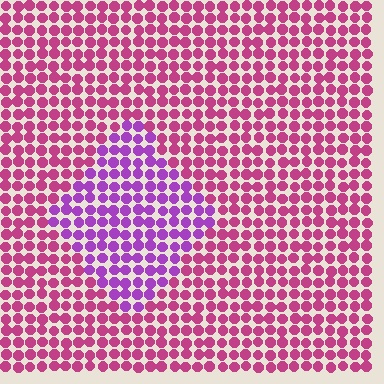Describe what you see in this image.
The image is filled with small magenta elements in a uniform arrangement. A diamond-shaped region is visible where the elements are tinted to a slightly different hue, forming a subtle color boundary.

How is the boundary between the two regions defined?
The boundary is defined purely by a slight shift in hue (about 40 degrees). Spacing, size, and orientation are identical on both sides.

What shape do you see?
I see a diamond.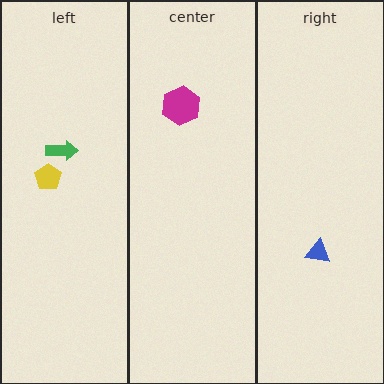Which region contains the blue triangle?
The right region.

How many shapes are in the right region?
1.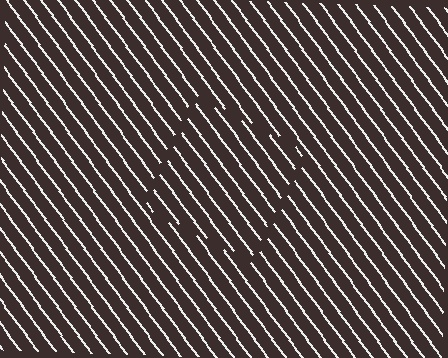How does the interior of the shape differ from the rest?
The interior of the shape contains the same grating, shifted by half a period — the contour is defined by the phase discontinuity where line-ends from the inner and outer gratings abut.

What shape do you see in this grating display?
An illusory square. The interior of the shape contains the same grating, shifted by half a period — the contour is defined by the phase discontinuity where line-ends from the inner and outer gratings abut.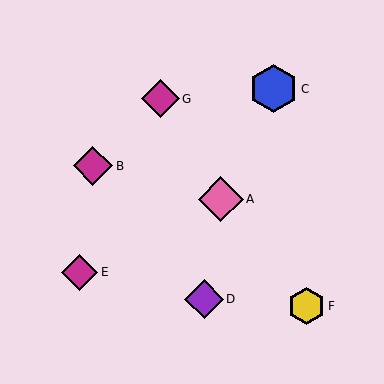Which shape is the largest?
The blue hexagon (labeled C) is the largest.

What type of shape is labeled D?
Shape D is a purple diamond.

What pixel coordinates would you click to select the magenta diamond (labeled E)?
Click at (79, 272) to select the magenta diamond E.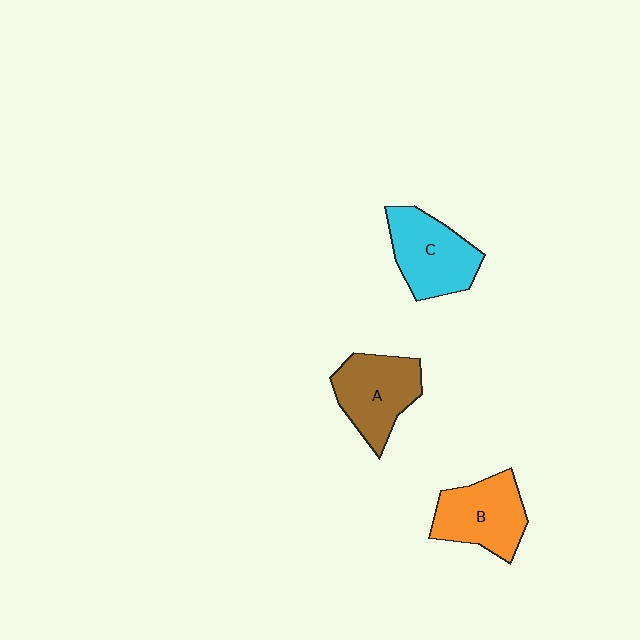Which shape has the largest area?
Shape C (cyan).